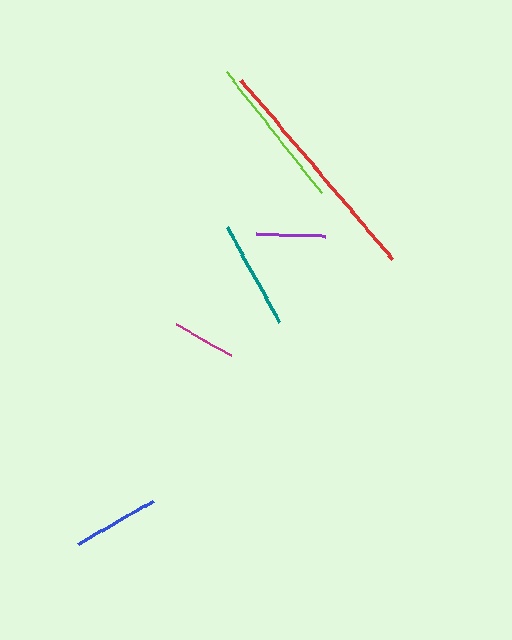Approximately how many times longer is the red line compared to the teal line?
The red line is approximately 2.2 times the length of the teal line.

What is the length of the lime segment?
The lime segment is approximately 154 pixels long.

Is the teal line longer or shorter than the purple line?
The teal line is longer than the purple line.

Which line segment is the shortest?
The magenta line is the shortest at approximately 64 pixels.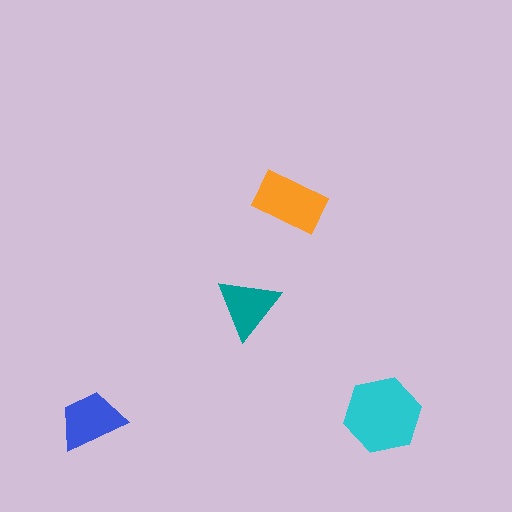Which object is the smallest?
The teal triangle.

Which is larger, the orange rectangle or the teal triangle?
The orange rectangle.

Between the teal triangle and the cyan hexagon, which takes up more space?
The cyan hexagon.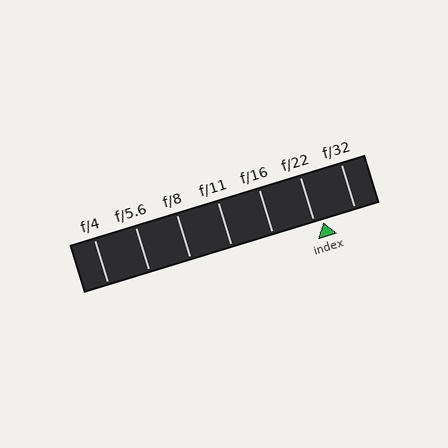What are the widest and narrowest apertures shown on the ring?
The widest aperture shown is f/4 and the narrowest is f/32.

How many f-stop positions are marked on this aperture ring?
There are 7 f-stop positions marked.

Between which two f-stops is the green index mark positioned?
The index mark is between f/22 and f/32.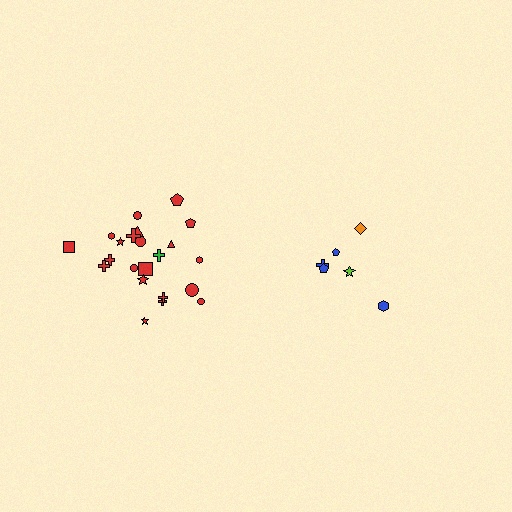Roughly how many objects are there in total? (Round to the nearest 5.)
Roughly 30 objects in total.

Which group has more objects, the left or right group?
The left group.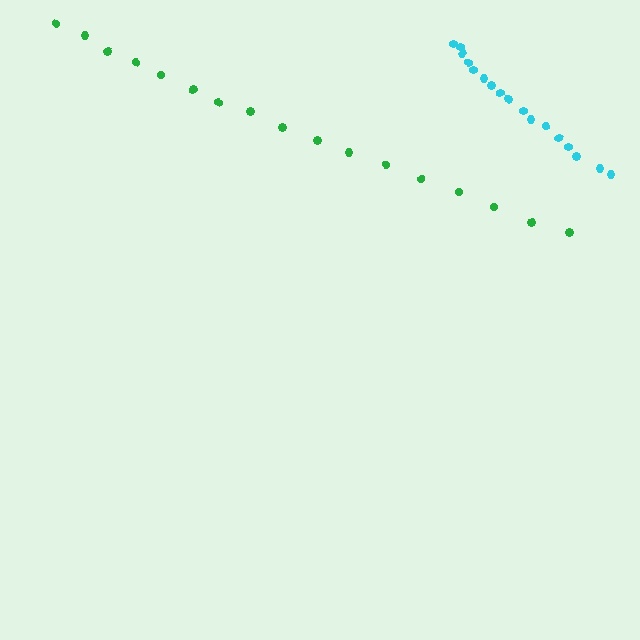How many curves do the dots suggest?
There are 2 distinct paths.